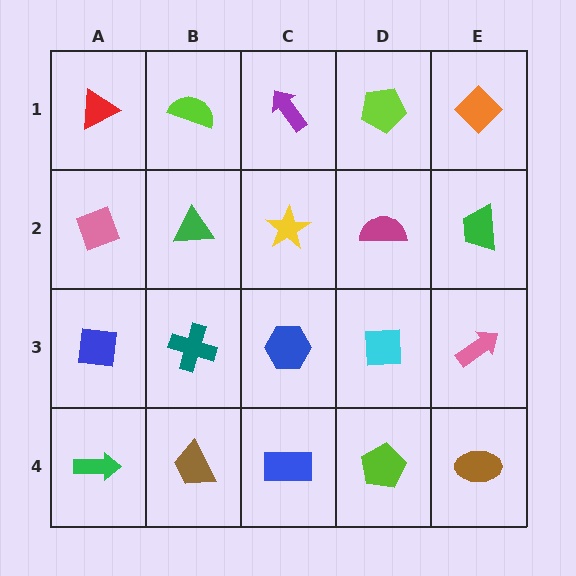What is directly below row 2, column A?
A blue square.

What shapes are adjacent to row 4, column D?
A cyan square (row 3, column D), a blue rectangle (row 4, column C), a brown ellipse (row 4, column E).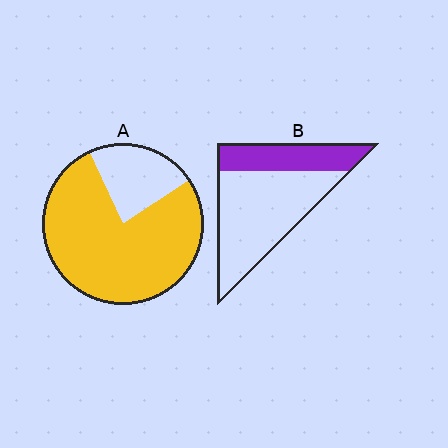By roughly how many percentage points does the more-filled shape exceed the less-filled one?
By roughly 45 percentage points (A over B).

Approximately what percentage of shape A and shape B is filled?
A is approximately 80% and B is approximately 30%.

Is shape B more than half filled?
No.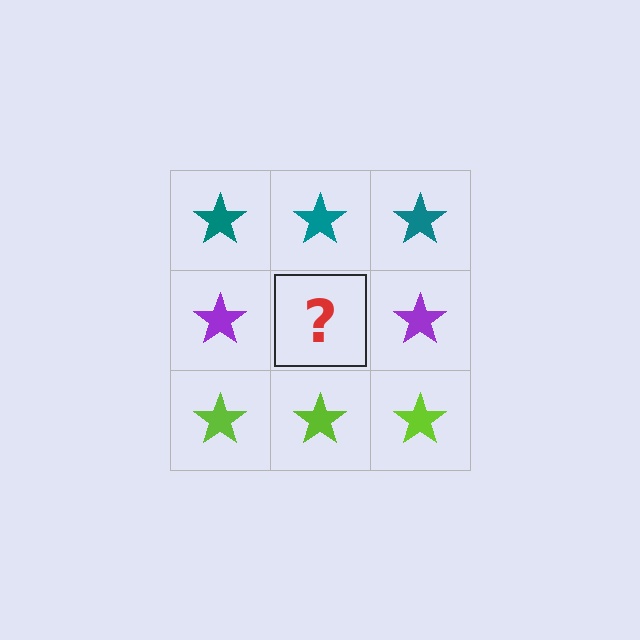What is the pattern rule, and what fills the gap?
The rule is that each row has a consistent color. The gap should be filled with a purple star.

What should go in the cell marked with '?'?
The missing cell should contain a purple star.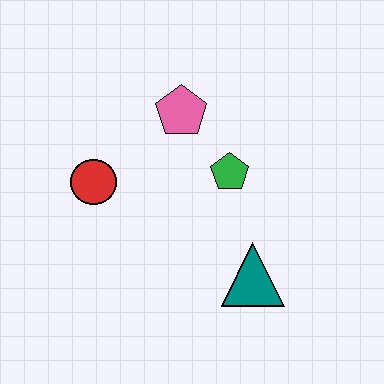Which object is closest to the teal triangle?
The green pentagon is closest to the teal triangle.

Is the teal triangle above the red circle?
No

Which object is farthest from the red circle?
The teal triangle is farthest from the red circle.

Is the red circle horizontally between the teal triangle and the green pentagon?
No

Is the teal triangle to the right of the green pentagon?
Yes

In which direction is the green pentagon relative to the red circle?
The green pentagon is to the right of the red circle.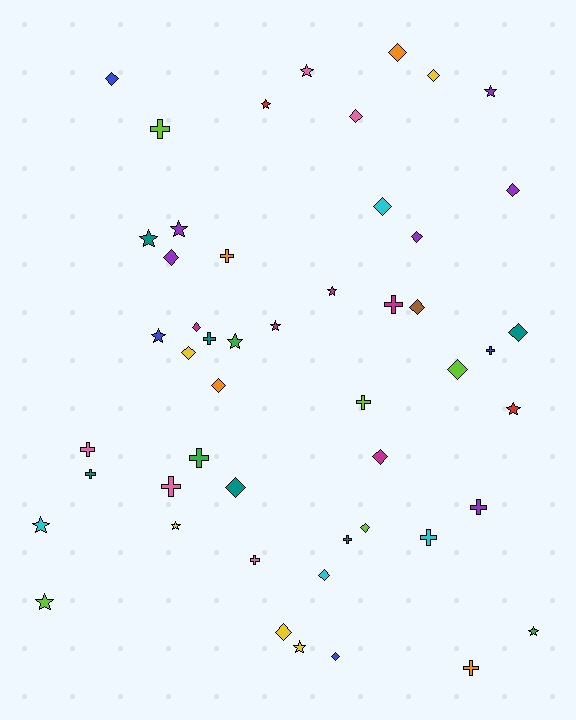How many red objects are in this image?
There are 2 red objects.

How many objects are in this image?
There are 50 objects.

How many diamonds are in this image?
There are 20 diamonds.